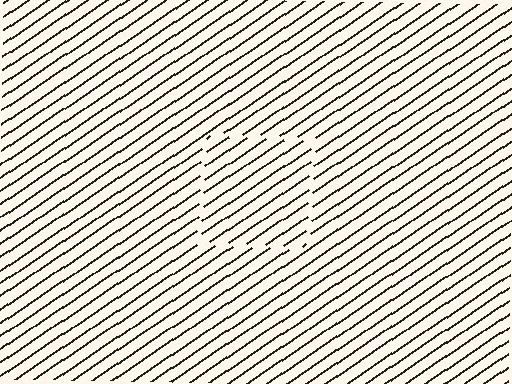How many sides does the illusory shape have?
4 sides — the line-ends trace a square.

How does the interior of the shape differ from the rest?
The interior of the shape contains the same grating, shifted by half a period — the contour is defined by the phase discontinuity where line-ends from the inner and outer gratings abut.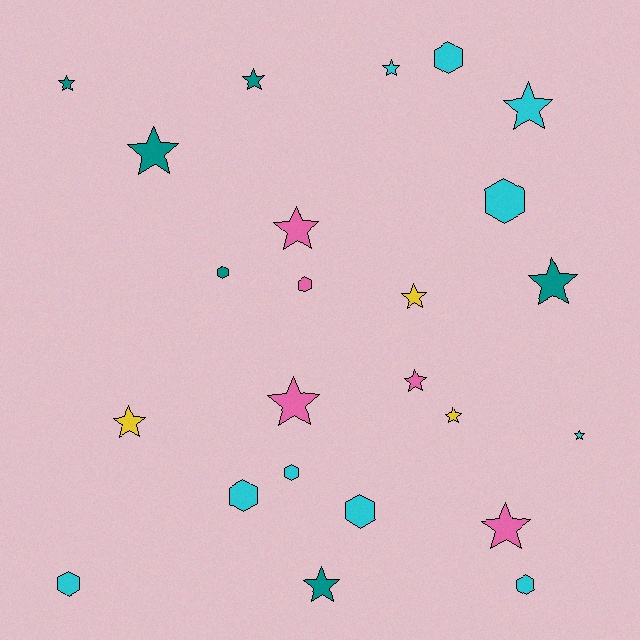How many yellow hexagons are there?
There are no yellow hexagons.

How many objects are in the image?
There are 24 objects.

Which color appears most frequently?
Cyan, with 10 objects.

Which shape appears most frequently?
Star, with 15 objects.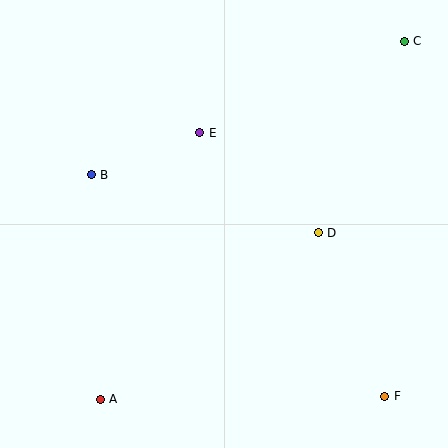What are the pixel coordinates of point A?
Point A is at (100, 399).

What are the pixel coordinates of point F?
Point F is at (385, 396).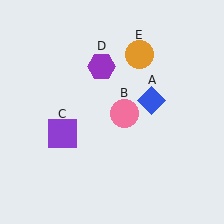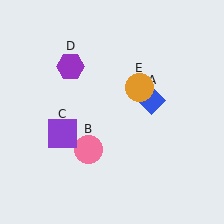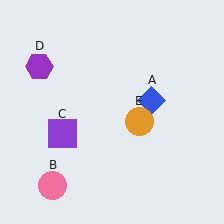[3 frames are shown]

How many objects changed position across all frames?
3 objects changed position: pink circle (object B), purple hexagon (object D), orange circle (object E).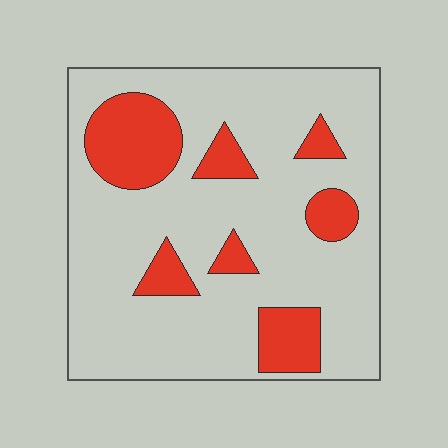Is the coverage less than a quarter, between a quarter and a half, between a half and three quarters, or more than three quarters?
Less than a quarter.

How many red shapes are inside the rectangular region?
7.